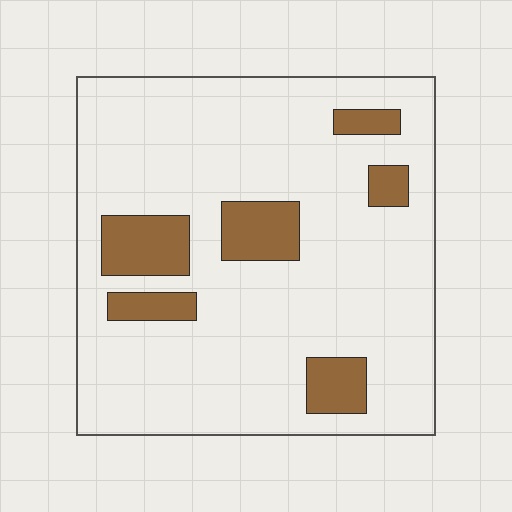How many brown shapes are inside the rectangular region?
6.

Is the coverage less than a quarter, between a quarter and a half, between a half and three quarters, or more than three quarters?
Less than a quarter.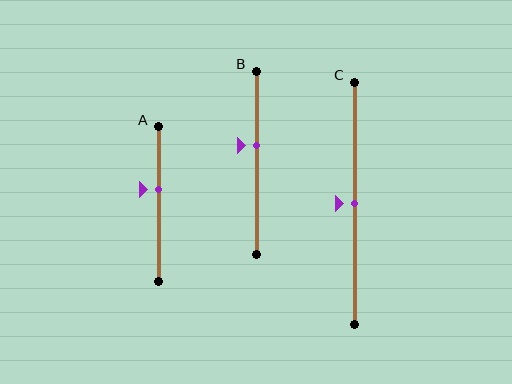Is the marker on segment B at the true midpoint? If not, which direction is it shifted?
No, the marker on segment B is shifted upward by about 9% of the segment length.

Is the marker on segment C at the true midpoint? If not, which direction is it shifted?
Yes, the marker on segment C is at the true midpoint.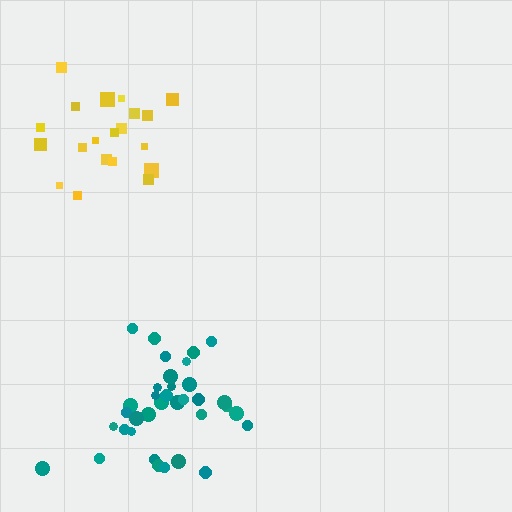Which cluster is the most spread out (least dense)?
Yellow.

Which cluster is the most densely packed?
Teal.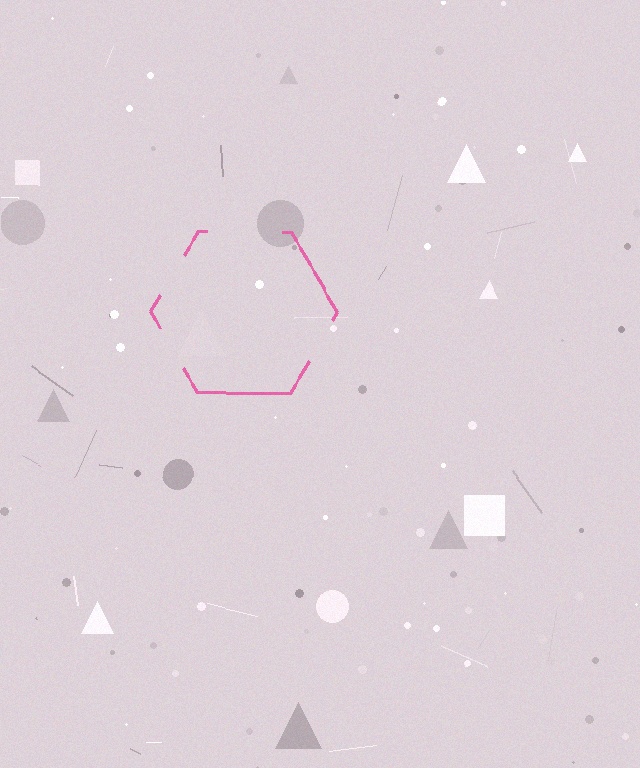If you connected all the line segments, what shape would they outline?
They would outline a hexagon.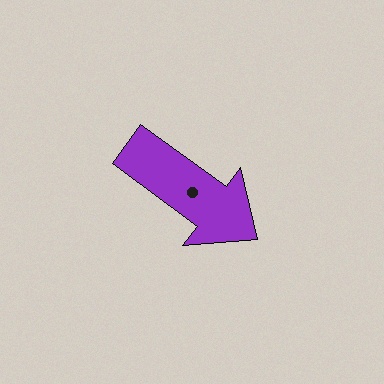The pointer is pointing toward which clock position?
Roughly 4 o'clock.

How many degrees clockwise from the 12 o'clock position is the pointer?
Approximately 126 degrees.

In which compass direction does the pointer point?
Southeast.